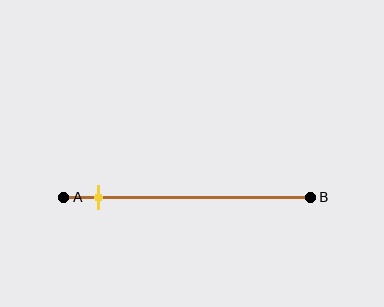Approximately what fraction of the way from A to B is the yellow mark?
The yellow mark is approximately 15% of the way from A to B.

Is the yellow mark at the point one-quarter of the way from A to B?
No, the mark is at about 15% from A, not at the 25% one-quarter point.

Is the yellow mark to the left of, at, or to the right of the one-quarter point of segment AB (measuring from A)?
The yellow mark is to the left of the one-quarter point of segment AB.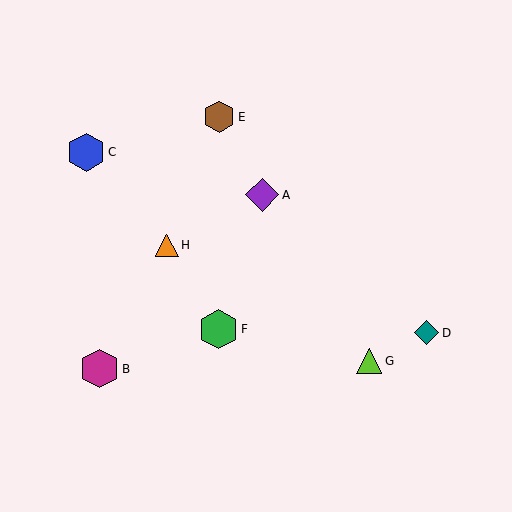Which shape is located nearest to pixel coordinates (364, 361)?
The lime triangle (labeled G) at (369, 361) is nearest to that location.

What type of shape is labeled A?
Shape A is a purple diamond.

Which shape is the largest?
The green hexagon (labeled F) is the largest.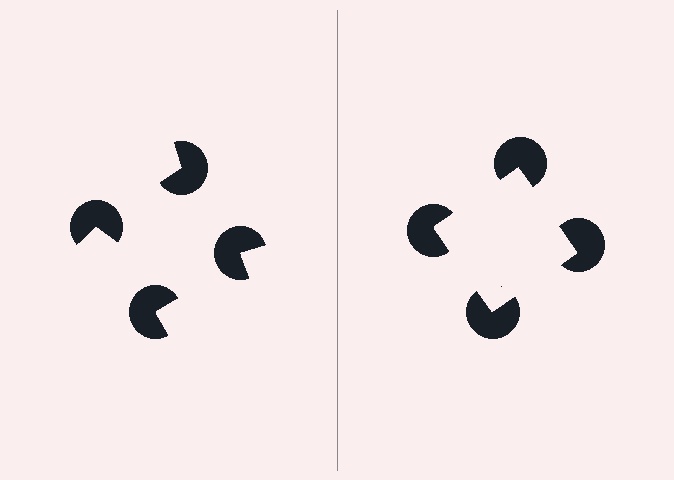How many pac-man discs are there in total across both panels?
8 — 4 on each side.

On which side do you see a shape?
An illusory square appears on the right side. On the left side the wedge cuts are rotated, so no coherent shape forms.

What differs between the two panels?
The pac-man discs are positioned identically on both sides; only the wedge orientations differ. On the right they align to a square; on the left they are misaligned.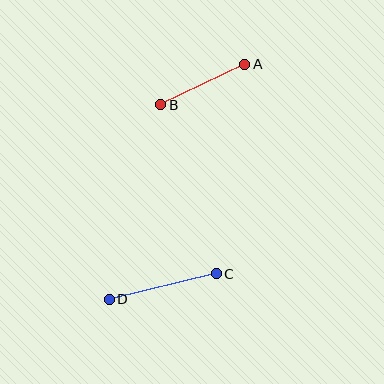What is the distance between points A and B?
The distance is approximately 94 pixels.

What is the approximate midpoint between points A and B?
The midpoint is at approximately (203, 85) pixels.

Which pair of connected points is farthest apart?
Points C and D are farthest apart.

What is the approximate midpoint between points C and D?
The midpoint is at approximately (163, 286) pixels.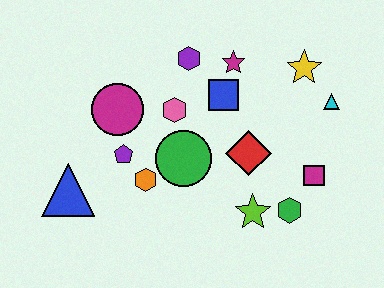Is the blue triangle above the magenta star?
No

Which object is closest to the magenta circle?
The purple pentagon is closest to the magenta circle.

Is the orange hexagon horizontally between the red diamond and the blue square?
No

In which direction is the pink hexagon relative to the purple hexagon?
The pink hexagon is below the purple hexagon.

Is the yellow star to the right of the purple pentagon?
Yes